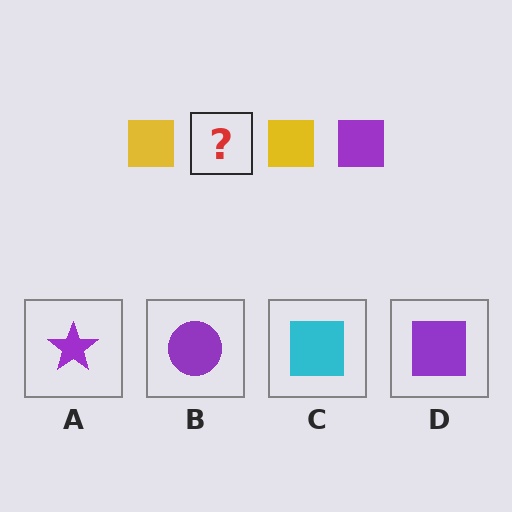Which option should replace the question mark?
Option D.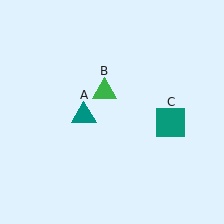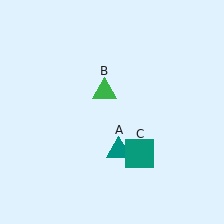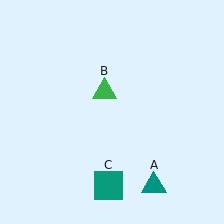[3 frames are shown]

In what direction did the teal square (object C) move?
The teal square (object C) moved down and to the left.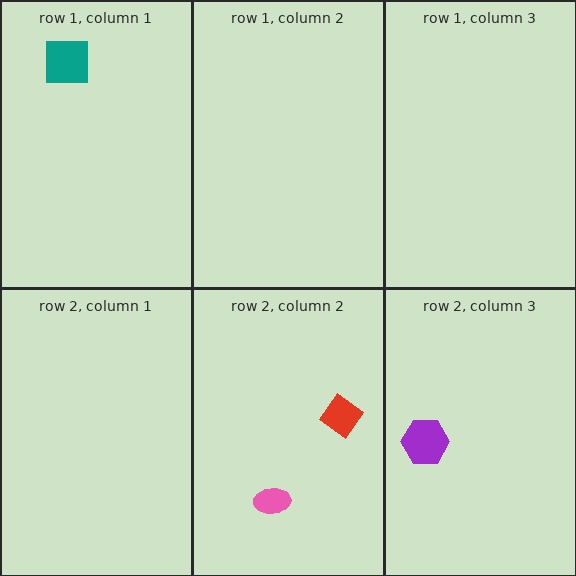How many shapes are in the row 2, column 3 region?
1.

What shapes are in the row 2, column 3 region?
The purple hexagon.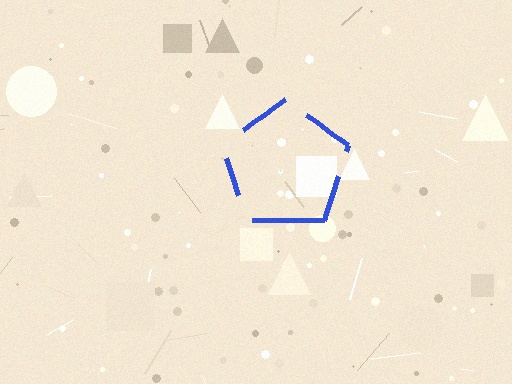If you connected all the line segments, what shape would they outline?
They would outline a pentagon.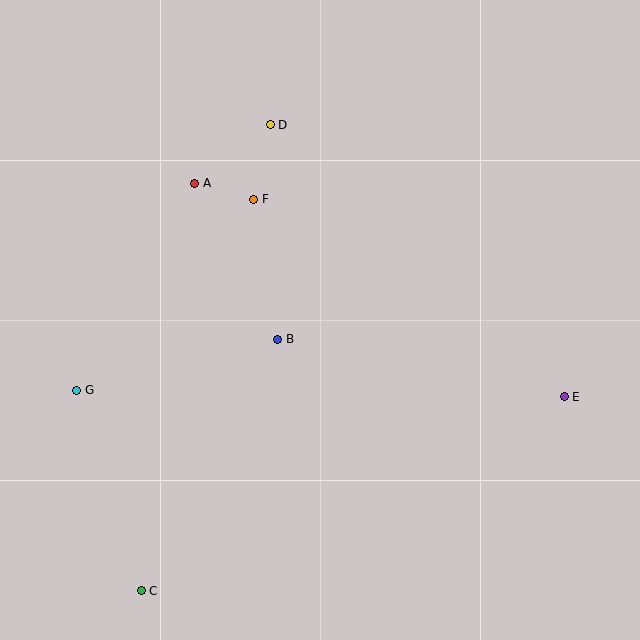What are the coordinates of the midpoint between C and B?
The midpoint between C and B is at (210, 465).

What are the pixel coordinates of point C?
Point C is at (141, 591).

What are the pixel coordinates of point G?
Point G is at (77, 390).